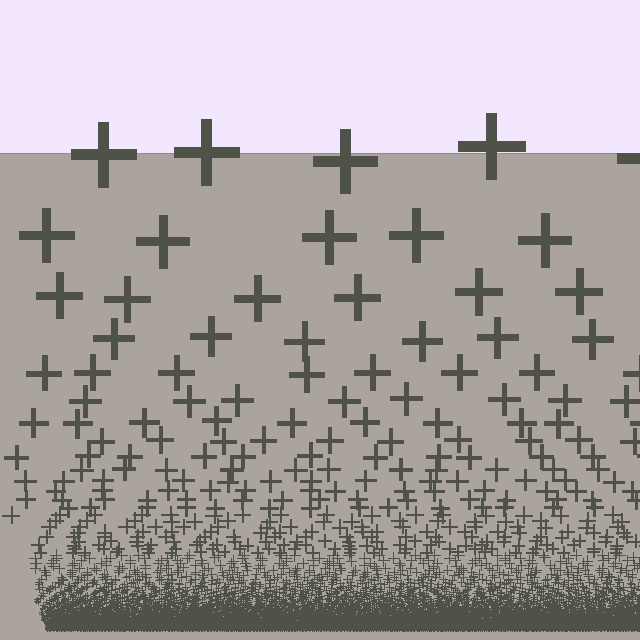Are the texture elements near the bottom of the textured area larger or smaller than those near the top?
Smaller. The gradient is inverted — elements near the bottom are smaller and denser.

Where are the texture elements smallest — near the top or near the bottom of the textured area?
Near the bottom.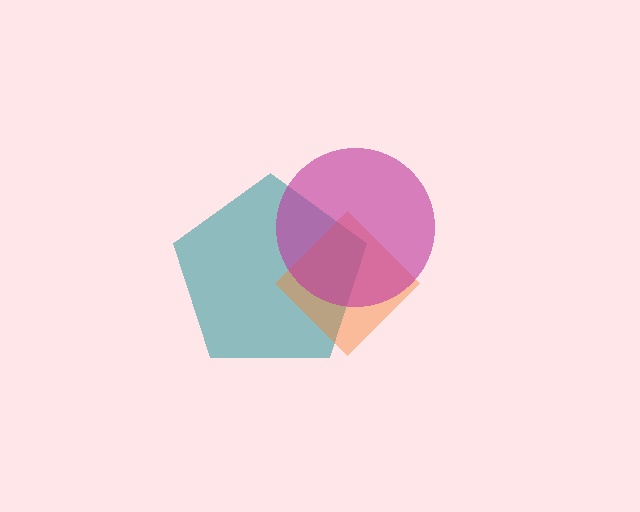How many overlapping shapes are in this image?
There are 3 overlapping shapes in the image.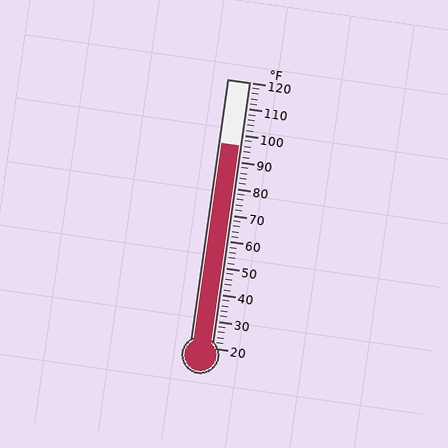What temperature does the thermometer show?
The thermometer shows approximately 96°F.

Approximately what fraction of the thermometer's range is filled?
The thermometer is filled to approximately 75% of its range.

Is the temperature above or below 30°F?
The temperature is above 30°F.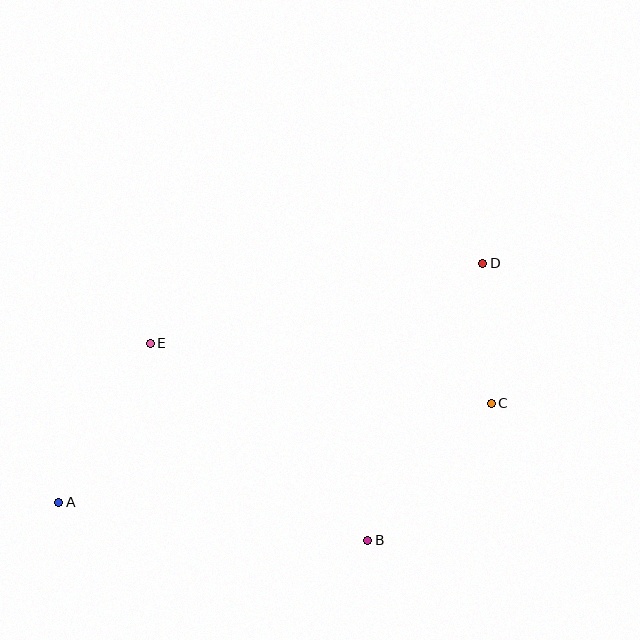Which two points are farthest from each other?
Points A and D are farthest from each other.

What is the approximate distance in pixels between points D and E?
The distance between D and E is approximately 342 pixels.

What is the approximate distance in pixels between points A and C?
The distance between A and C is approximately 444 pixels.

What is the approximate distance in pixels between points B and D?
The distance between B and D is approximately 300 pixels.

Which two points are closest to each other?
Points C and D are closest to each other.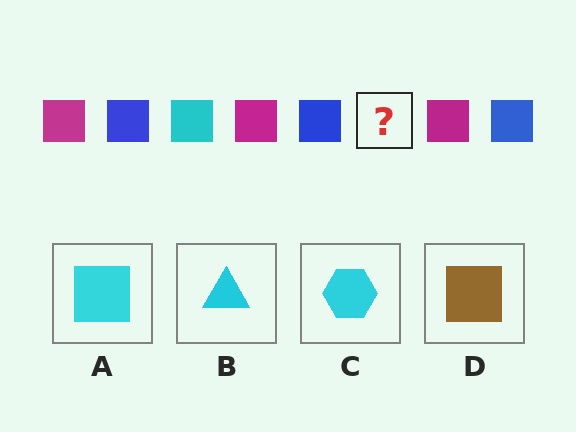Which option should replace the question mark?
Option A.